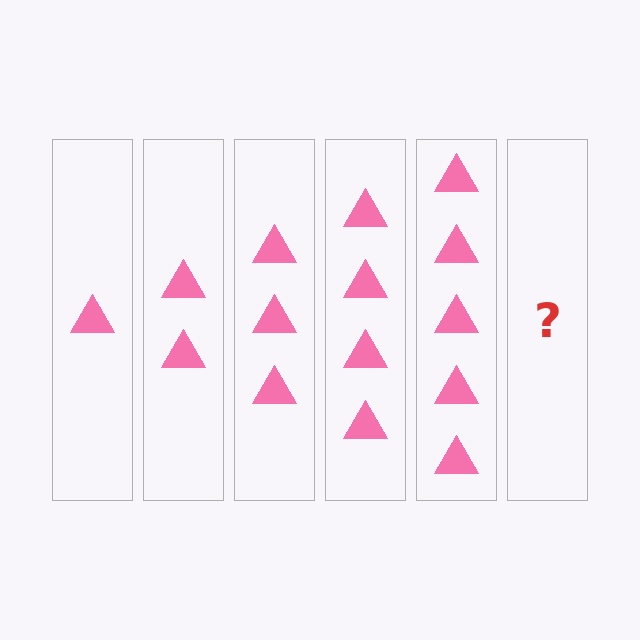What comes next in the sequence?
The next element should be 6 triangles.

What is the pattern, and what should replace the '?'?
The pattern is that each step adds one more triangle. The '?' should be 6 triangles.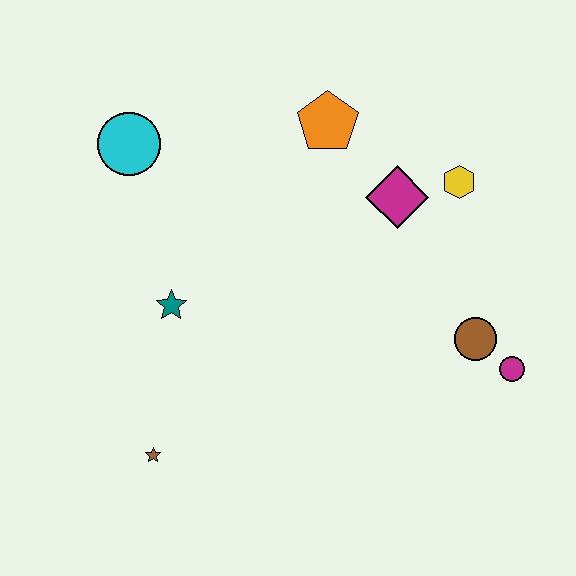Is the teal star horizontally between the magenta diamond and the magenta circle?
No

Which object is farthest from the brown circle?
The cyan circle is farthest from the brown circle.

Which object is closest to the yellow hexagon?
The magenta diamond is closest to the yellow hexagon.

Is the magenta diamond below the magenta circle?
No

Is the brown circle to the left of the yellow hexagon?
No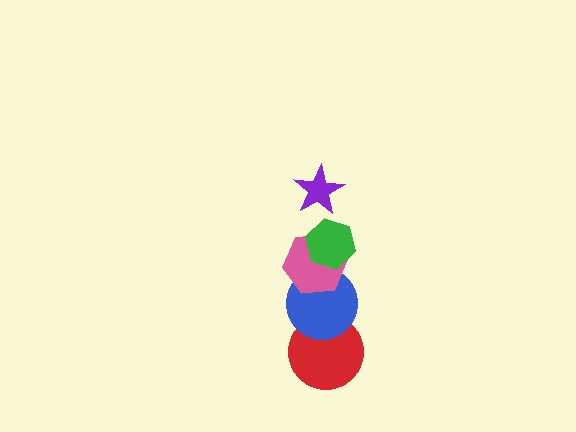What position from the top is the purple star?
The purple star is 1st from the top.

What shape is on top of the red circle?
The blue circle is on top of the red circle.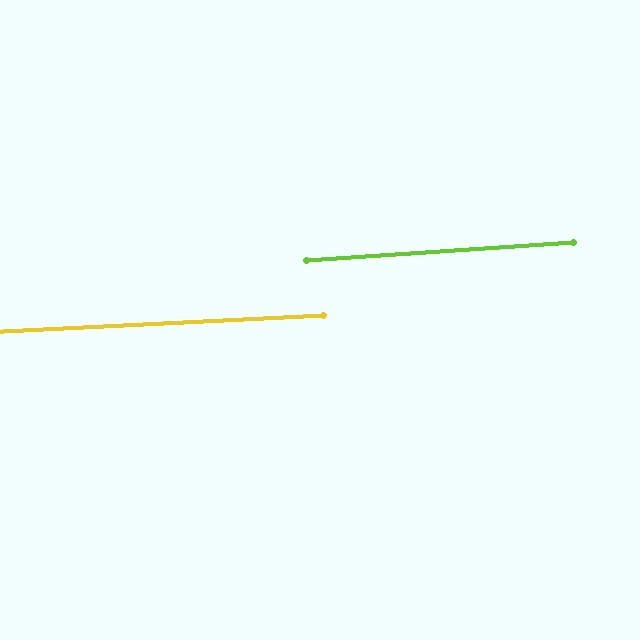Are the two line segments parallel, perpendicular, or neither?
Parallel — their directions differ by only 0.9°.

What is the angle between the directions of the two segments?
Approximately 1 degree.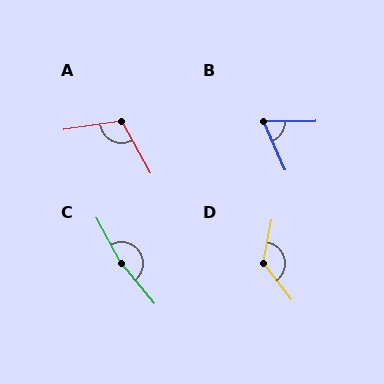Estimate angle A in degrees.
Approximately 111 degrees.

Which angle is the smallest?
B, at approximately 67 degrees.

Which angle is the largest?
C, at approximately 169 degrees.